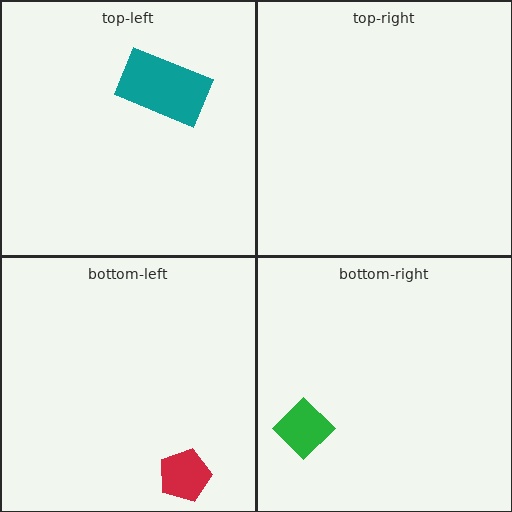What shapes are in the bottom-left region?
The red pentagon.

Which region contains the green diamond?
The bottom-right region.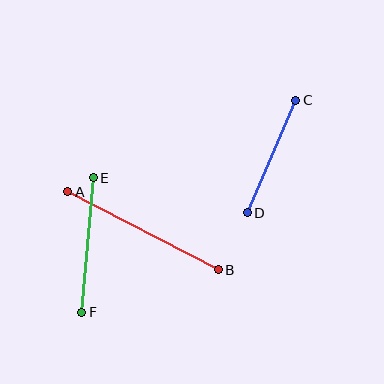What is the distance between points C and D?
The distance is approximately 123 pixels.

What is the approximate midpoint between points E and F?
The midpoint is at approximately (87, 245) pixels.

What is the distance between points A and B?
The distance is approximately 169 pixels.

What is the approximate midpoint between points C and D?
The midpoint is at approximately (271, 156) pixels.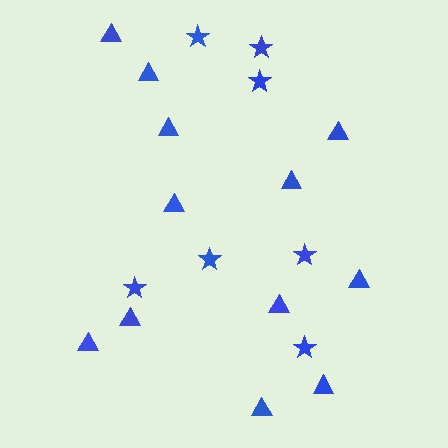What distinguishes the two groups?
There are 2 groups: one group of stars (7) and one group of triangles (12).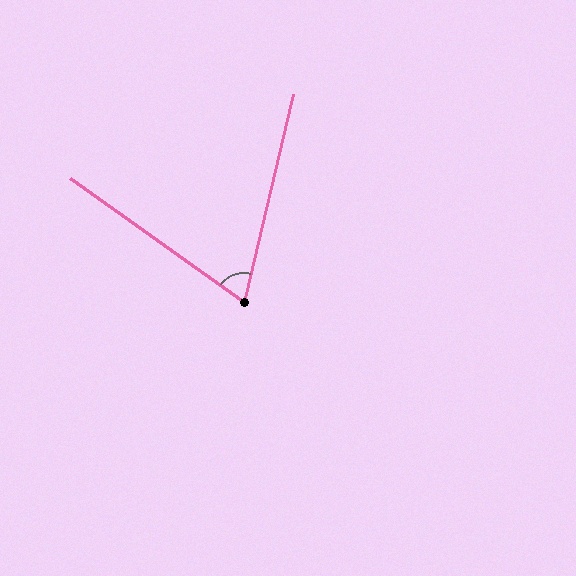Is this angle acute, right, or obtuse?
It is acute.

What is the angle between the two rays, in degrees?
Approximately 68 degrees.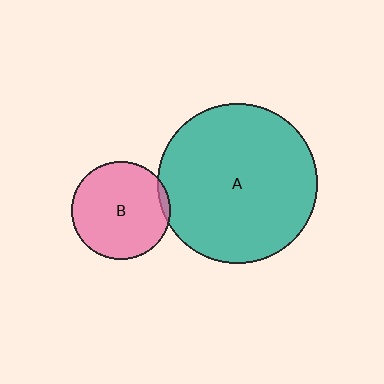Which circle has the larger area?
Circle A (teal).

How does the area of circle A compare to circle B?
Approximately 2.7 times.